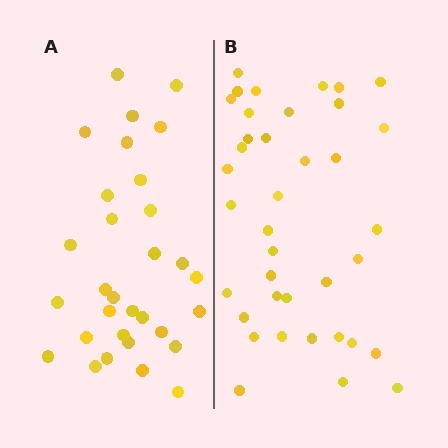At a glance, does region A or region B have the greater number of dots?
Region B (the right region) has more dots.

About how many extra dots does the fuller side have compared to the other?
Region B has roughly 8 or so more dots than region A.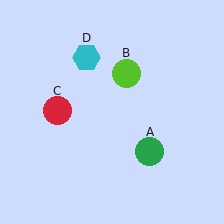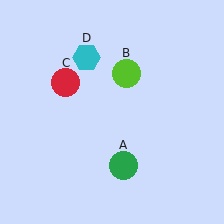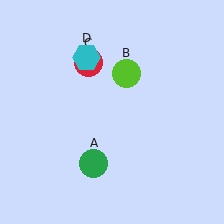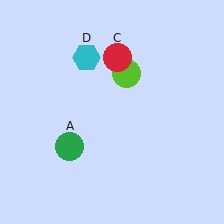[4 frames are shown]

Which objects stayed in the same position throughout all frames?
Lime circle (object B) and cyan hexagon (object D) remained stationary.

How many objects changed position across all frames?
2 objects changed position: green circle (object A), red circle (object C).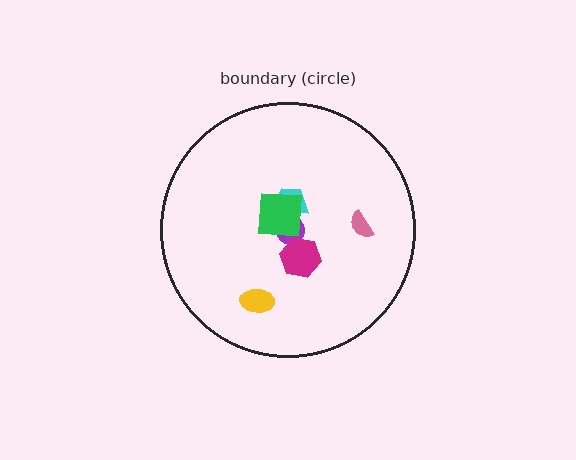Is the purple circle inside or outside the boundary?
Inside.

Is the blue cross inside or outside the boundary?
Inside.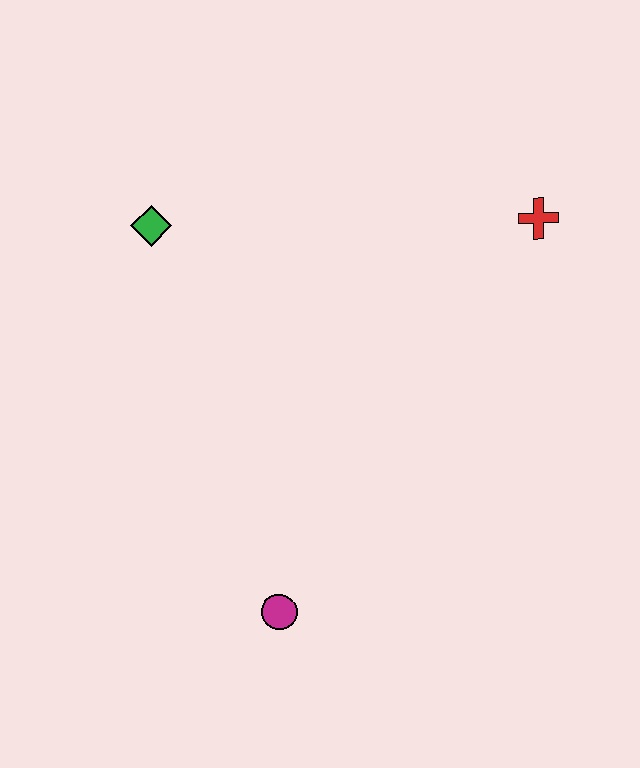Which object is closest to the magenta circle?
The green diamond is closest to the magenta circle.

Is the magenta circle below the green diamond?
Yes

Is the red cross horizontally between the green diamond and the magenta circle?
No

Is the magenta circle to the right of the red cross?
No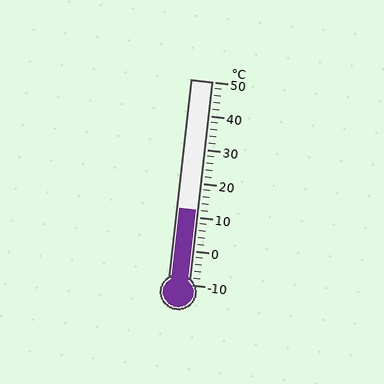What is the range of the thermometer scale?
The thermometer scale ranges from -10°C to 50°C.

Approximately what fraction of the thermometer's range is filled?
The thermometer is filled to approximately 35% of its range.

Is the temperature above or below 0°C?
The temperature is above 0°C.